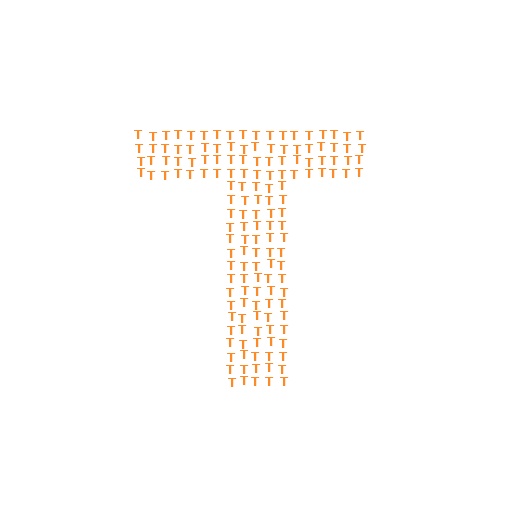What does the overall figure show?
The overall figure shows the letter T.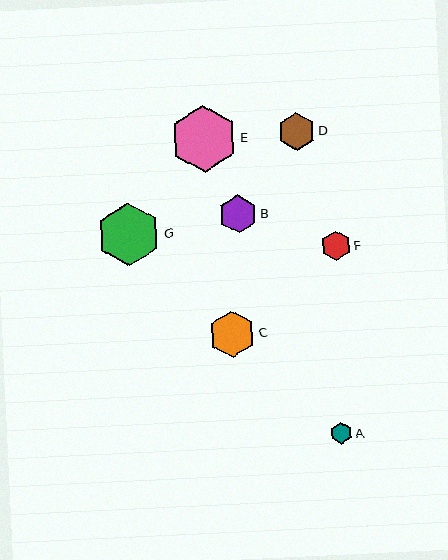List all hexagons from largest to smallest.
From largest to smallest: E, G, C, B, D, F, A.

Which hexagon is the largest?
Hexagon E is the largest with a size of approximately 67 pixels.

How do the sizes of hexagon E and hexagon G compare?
Hexagon E and hexagon G are approximately the same size.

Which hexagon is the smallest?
Hexagon A is the smallest with a size of approximately 21 pixels.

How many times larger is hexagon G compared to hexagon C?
Hexagon G is approximately 1.4 times the size of hexagon C.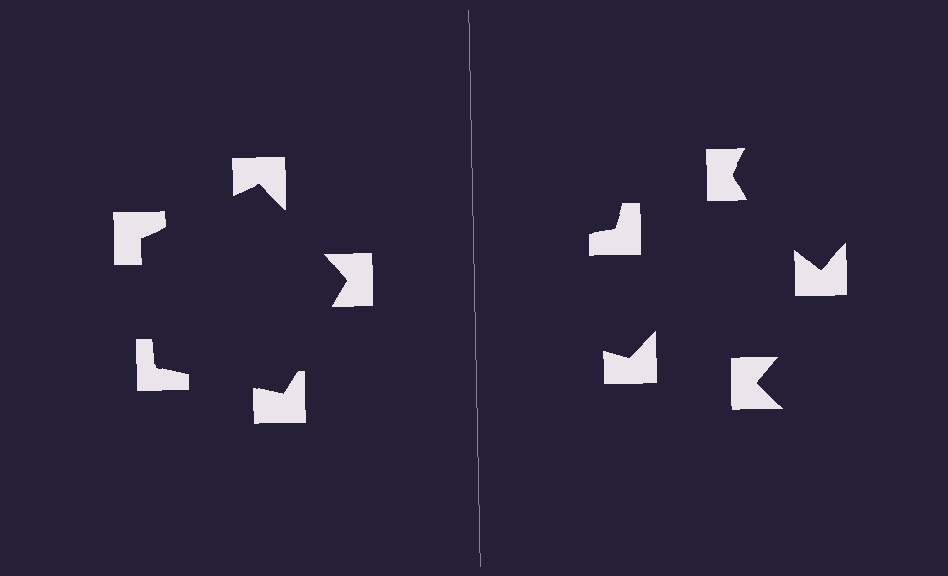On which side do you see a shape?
An illusory pentagon appears on the left side. On the right side the wedge cuts are rotated, so no coherent shape forms.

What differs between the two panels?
The notched squares are positioned identically on both sides; only the wedge orientations differ. On the left they align to a pentagon; on the right they are misaligned.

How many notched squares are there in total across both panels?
10 — 5 on each side.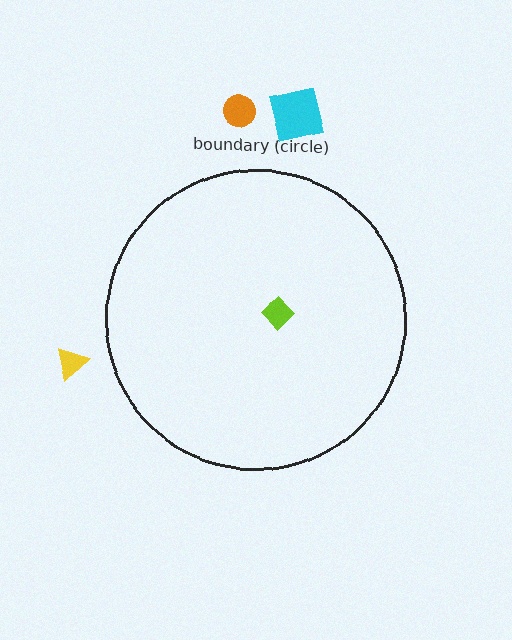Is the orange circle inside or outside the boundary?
Outside.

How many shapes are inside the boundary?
1 inside, 3 outside.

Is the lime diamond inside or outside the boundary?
Inside.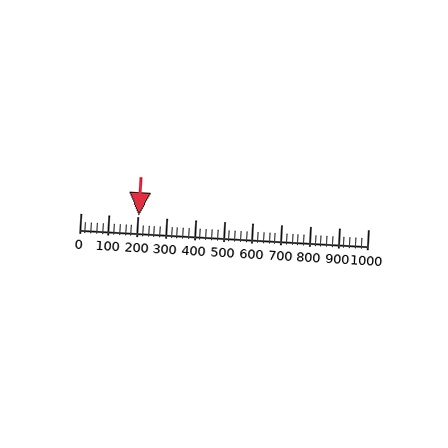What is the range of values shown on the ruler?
The ruler shows values from 0 to 1000.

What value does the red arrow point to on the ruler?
The red arrow points to approximately 203.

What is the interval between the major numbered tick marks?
The major tick marks are spaced 100 units apart.